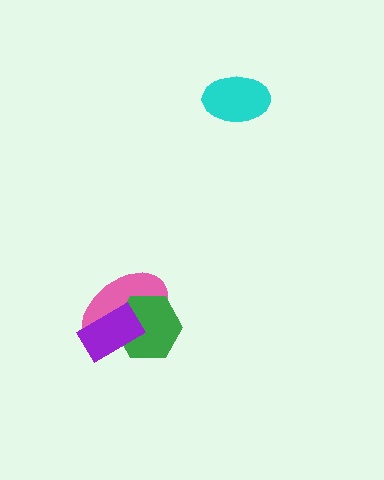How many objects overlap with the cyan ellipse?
0 objects overlap with the cyan ellipse.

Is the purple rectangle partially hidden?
No, no other shape covers it.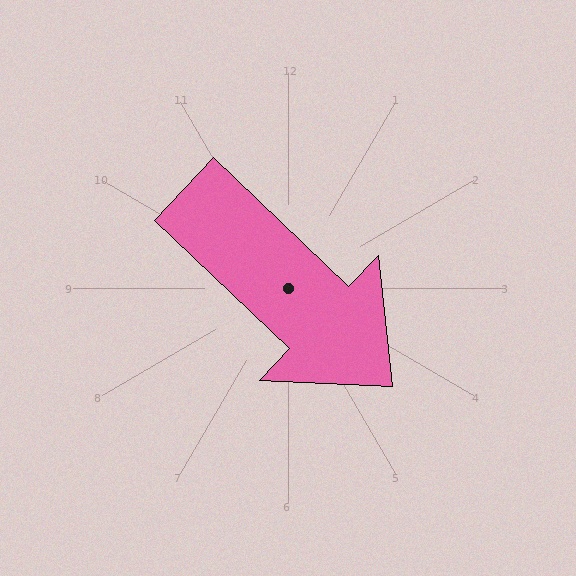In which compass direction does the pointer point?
Southeast.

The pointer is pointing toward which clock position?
Roughly 4 o'clock.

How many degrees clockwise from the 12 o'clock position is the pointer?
Approximately 134 degrees.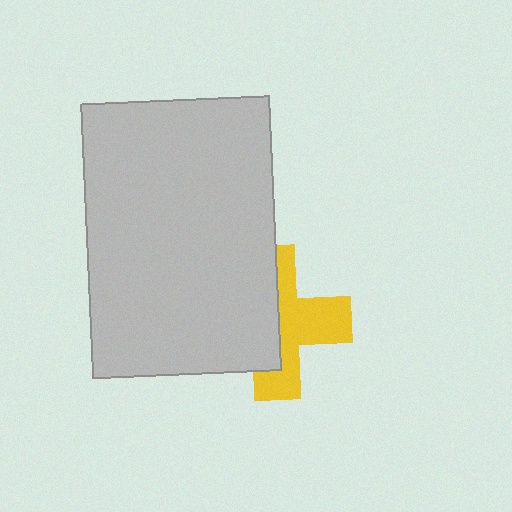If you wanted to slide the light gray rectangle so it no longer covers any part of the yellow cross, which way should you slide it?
Slide it left — that is the most direct way to separate the two shapes.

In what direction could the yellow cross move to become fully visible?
The yellow cross could move right. That would shift it out from behind the light gray rectangle entirely.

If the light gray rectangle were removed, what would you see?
You would see the complete yellow cross.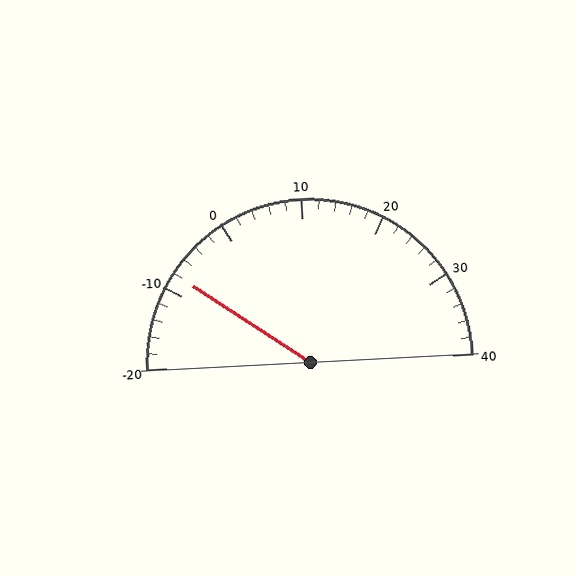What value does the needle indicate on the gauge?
The needle indicates approximately -8.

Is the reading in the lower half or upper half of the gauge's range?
The reading is in the lower half of the range (-20 to 40).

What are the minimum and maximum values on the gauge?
The gauge ranges from -20 to 40.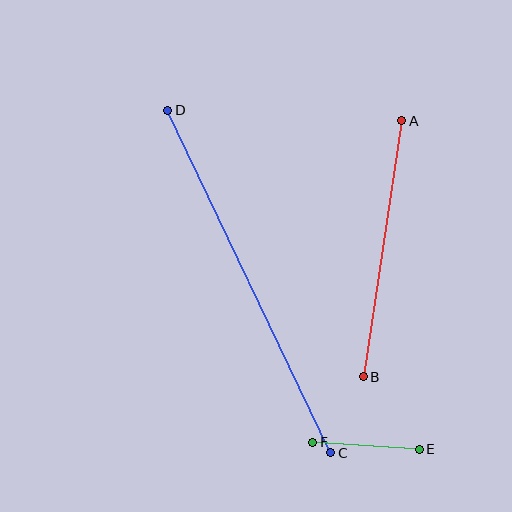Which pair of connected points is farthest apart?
Points C and D are farthest apart.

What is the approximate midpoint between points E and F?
The midpoint is at approximately (366, 446) pixels.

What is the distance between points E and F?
The distance is approximately 107 pixels.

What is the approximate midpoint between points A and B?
The midpoint is at approximately (383, 249) pixels.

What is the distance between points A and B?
The distance is approximately 259 pixels.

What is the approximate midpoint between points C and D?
The midpoint is at approximately (249, 282) pixels.